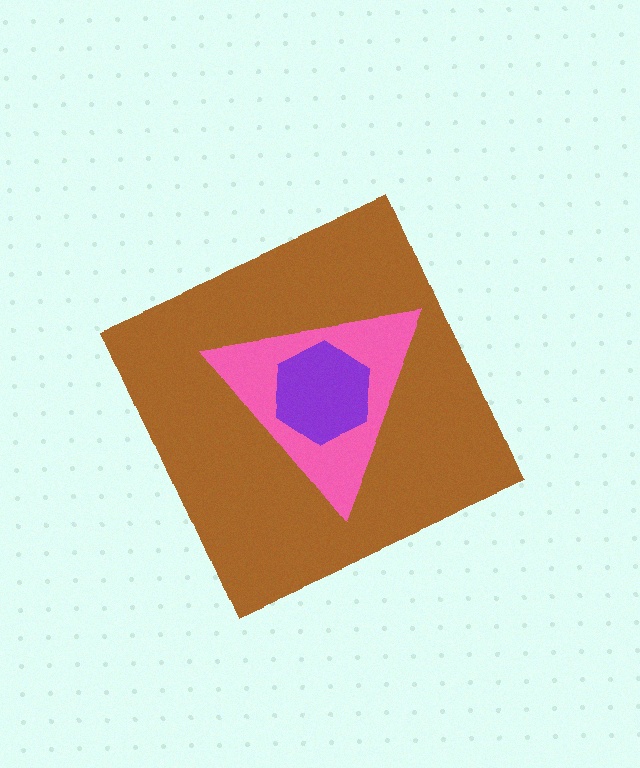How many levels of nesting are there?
3.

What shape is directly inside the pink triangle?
The purple hexagon.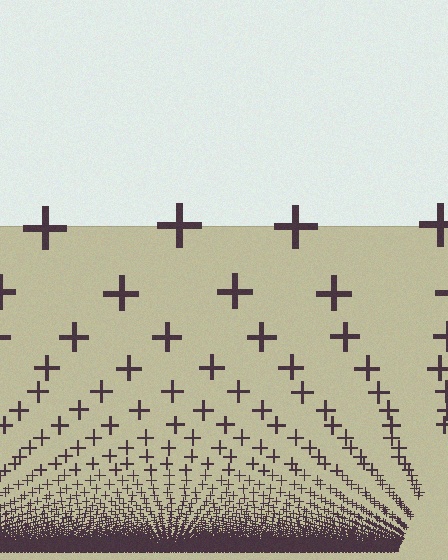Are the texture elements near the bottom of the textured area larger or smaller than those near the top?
Smaller. The gradient is inverted — elements near the bottom are smaller and denser.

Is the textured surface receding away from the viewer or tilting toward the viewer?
The surface appears to tilt toward the viewer. Texture elements get larger and sparser toward the top.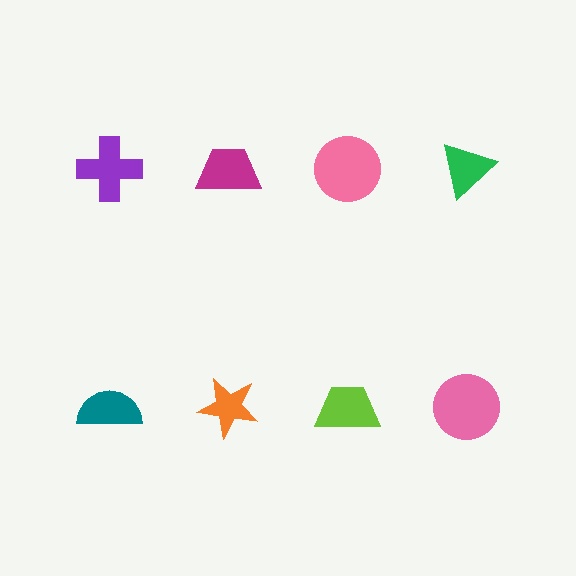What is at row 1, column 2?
A magenta trapezoid.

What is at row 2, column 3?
A lime trapezoid.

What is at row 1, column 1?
A purple cross.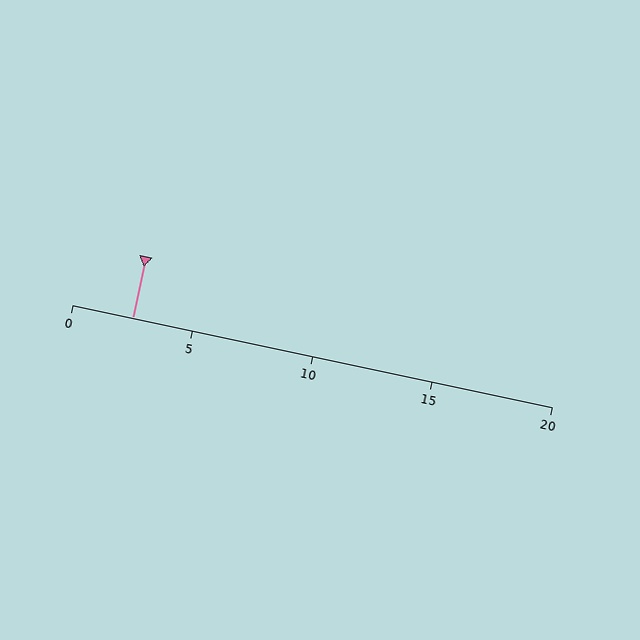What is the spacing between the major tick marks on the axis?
The major ticks are spaced 5 apart.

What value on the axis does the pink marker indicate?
The marker indicates approximately 2.5.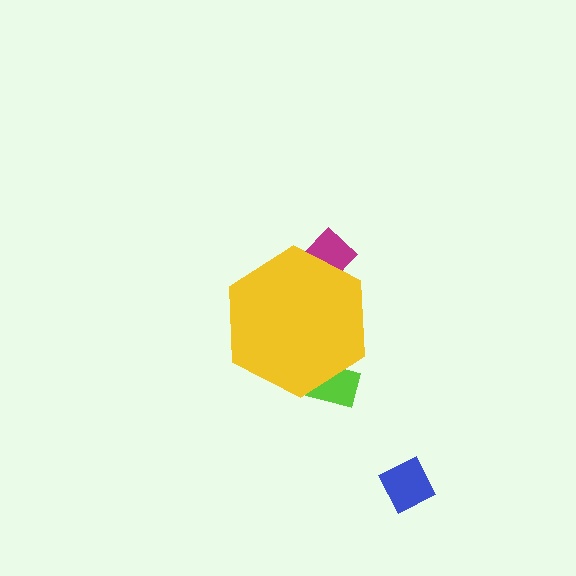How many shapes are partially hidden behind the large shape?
2 shapes are partially hidden.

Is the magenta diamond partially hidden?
Yes, the magenta diamond is partially hidden behind the yellow hexagon.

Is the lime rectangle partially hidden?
Yes, the lime rectangle is partially hidden behind the yellow hexagon.